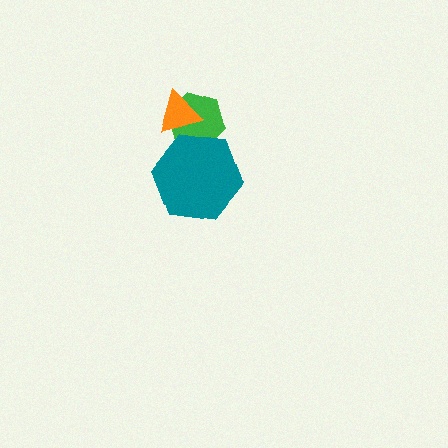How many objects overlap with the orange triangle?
1 object overlaps with the orange triangle.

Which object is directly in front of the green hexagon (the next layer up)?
The orange triangle is directly in front of the green hexagon.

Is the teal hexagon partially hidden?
No, no other shape covers it.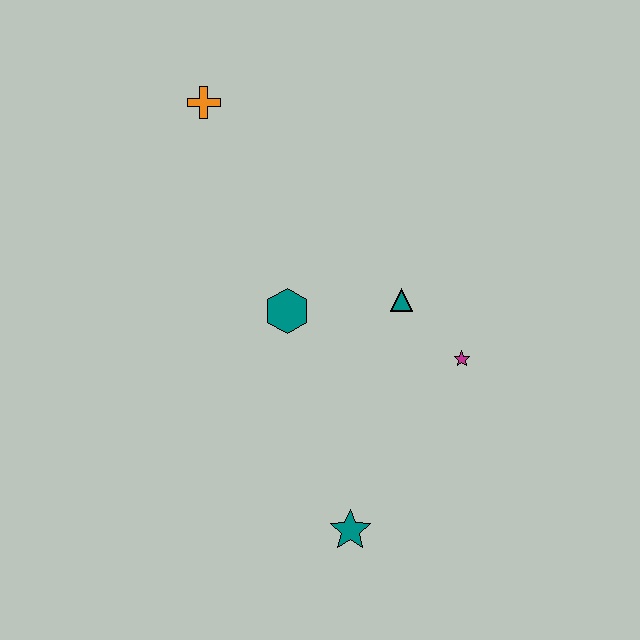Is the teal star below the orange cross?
Yes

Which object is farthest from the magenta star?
The orange cross is farthest from the magenta star.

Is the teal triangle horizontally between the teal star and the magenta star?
Yes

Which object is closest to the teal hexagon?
The teal triangle is closest to the teal hexagon.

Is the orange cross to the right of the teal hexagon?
No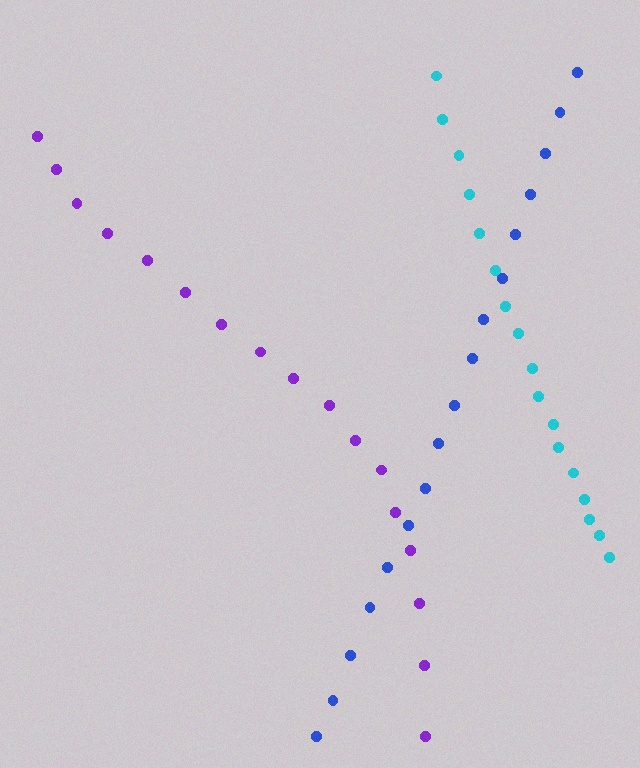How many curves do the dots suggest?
There are 3 distinct paths.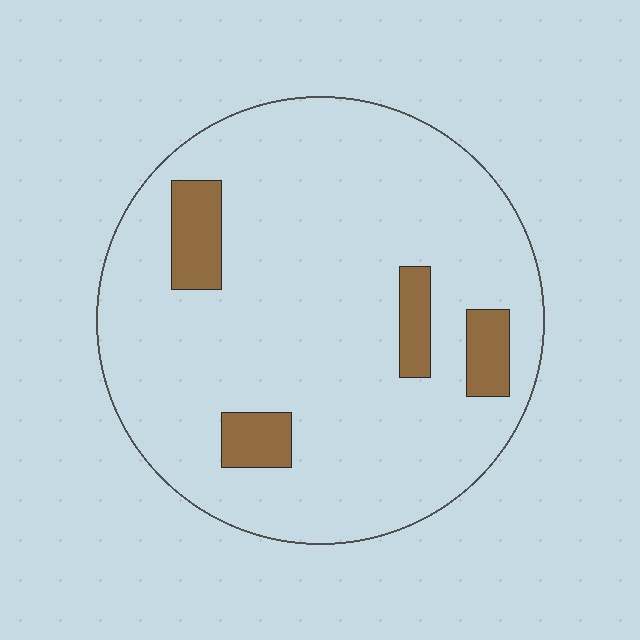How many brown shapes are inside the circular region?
4.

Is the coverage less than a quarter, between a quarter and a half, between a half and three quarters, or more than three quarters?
Less than a quarter.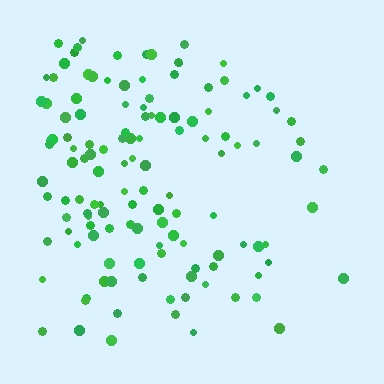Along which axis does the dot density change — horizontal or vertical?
Horizontal.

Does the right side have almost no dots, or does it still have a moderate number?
Still a moderate number, just noticeably fewer than the left.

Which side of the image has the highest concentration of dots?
The left.